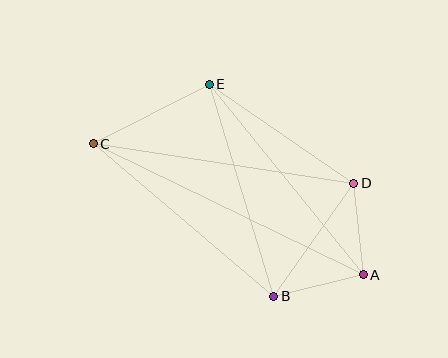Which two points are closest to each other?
Points A and B are closest to each other.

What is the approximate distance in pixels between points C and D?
The distance between C and D is approximately 263 pixels.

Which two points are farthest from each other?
Points A and C are farthest from each other.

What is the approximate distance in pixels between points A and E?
The distance between A and E is approximately 245 pixels.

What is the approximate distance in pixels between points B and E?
The distance between B and E is approximately 222 pixels.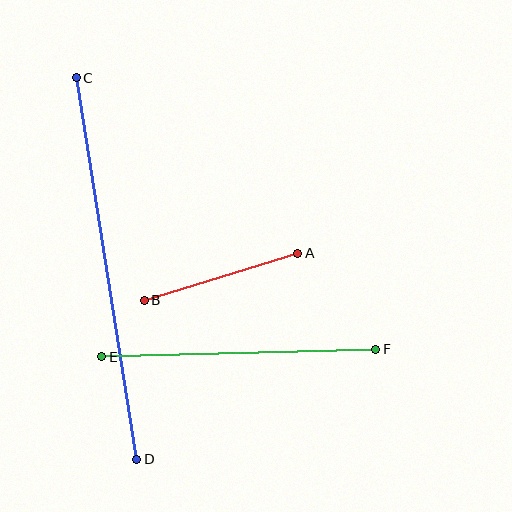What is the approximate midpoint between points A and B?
The midpoint is at approximately (221, 277) pixels.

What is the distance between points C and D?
The distance is approximately 386 pixels.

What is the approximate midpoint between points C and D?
The midpoint is at approximately (107, 269) pixels.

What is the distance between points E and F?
The distance is approximately 274 pixels.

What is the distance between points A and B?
The distance is approximately 161 pixels.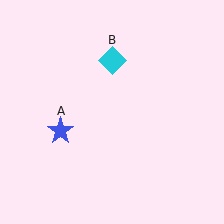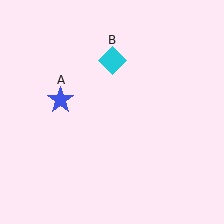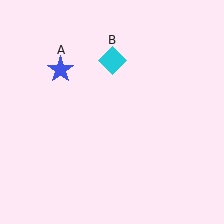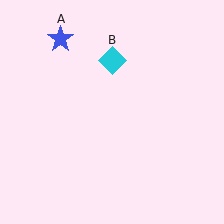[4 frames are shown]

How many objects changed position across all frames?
1 object changed position: blue star (object A).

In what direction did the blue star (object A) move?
The blue star (object A) moved up.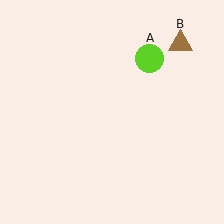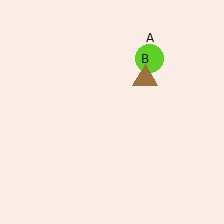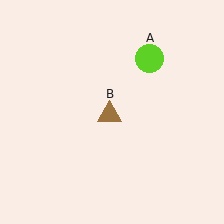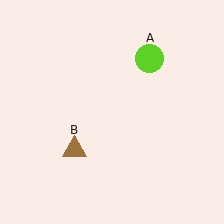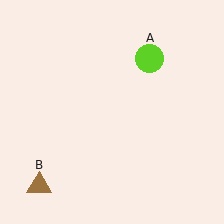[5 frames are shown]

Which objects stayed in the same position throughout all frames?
Lime circle (object A) remained stationary.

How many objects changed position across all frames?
1 object changed position: brown triangle (object B).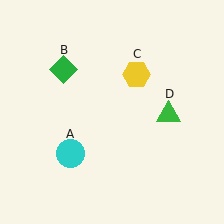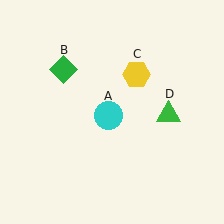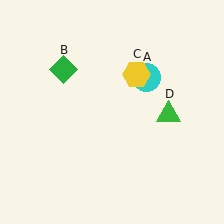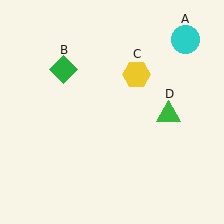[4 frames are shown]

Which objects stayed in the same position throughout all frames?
Green diamond (object B) and yellow hexagon (object C) and green triangle (object D) remained stationary.